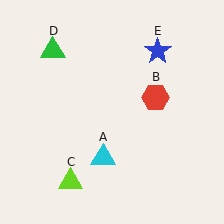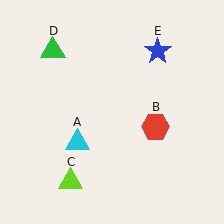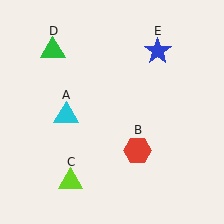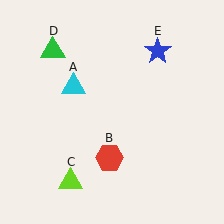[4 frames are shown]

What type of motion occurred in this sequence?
The cyan triangle (object A), red hexagon (object B) rotated clockwise around the center of the scene.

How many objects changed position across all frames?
2 objects changed position: cyan triangle (object A), red hexagon (object B).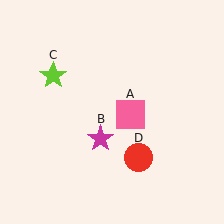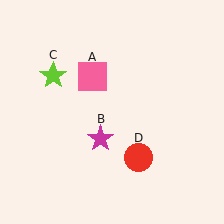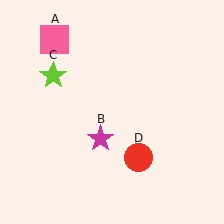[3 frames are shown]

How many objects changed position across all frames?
1 object changed position: pink square (object A).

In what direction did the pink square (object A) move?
The pink square (object A) moved up and to the left.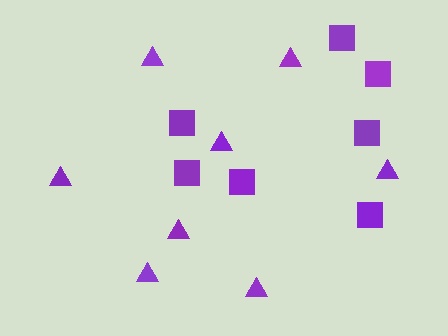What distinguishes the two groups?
There are 2 groups: one group of squares (7) and one group of triangles (8).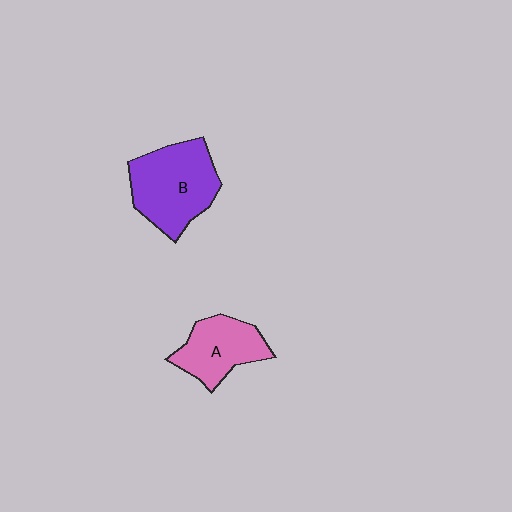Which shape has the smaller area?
Shape A (pink).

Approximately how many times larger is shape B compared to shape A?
Approximately 1.4 times.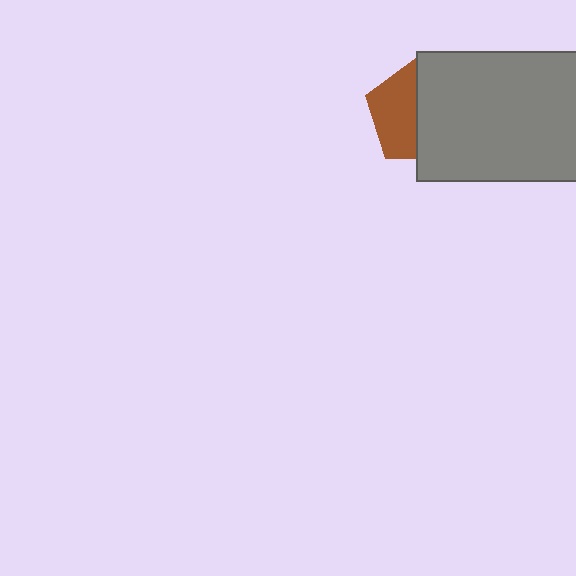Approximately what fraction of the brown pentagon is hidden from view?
Roughly 55% of the brown pentagon is hidden behind the gray rectangle.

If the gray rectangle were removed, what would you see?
You would see the complete brown pentagon.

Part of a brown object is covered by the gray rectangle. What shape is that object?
It is a pentagon.